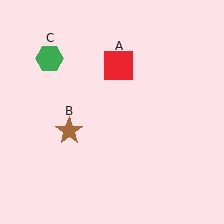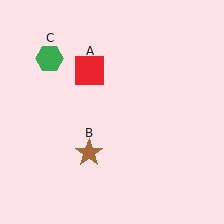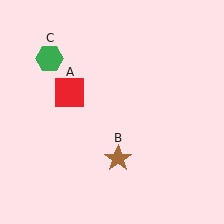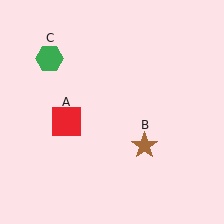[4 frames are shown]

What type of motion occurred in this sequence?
The red square (object A), brown star (object B) rotated counterclockwise around the center of the scene.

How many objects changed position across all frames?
2 objects changed position: red square (object A), brown star (object B).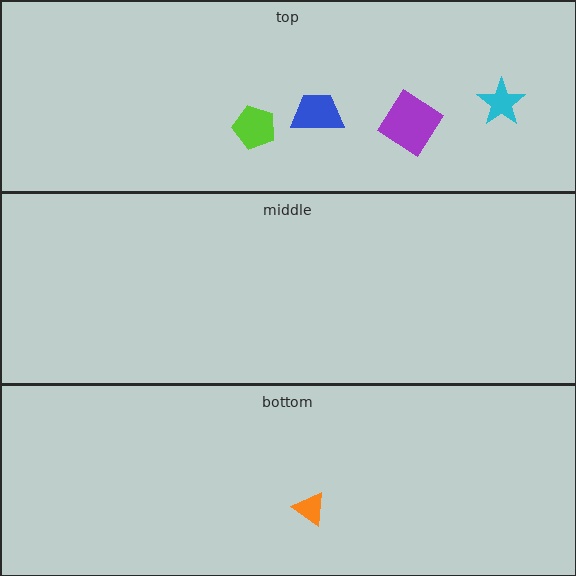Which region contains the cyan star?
The top region.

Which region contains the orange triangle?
The bottom region.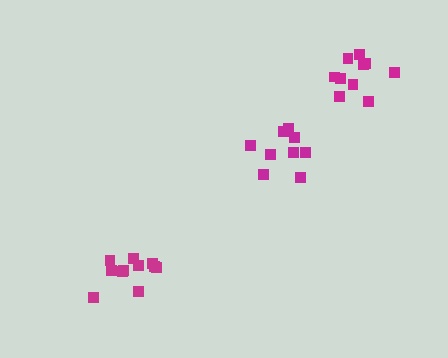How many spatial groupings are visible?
There are 3 spatial groupings.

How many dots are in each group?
Group 1: 10 dots, Group 2: 11 dots, Group 3: 9 dots (30 total).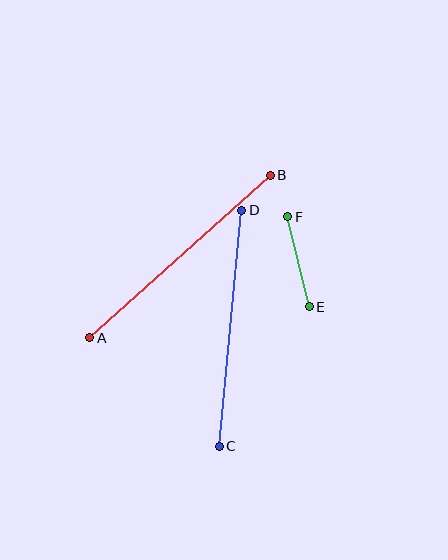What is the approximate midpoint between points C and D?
The midpoint is at approximately (230, 328) pixels.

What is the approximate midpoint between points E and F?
The midpoint is at approximately (299, 262) pixels.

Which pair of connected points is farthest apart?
Points A and B are farthest apart.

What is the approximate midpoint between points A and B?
The midpoint is at approximately (180, 257) pixels.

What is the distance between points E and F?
The distance is approximately 93 pixels.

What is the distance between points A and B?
The distance is approximately 243 pixels.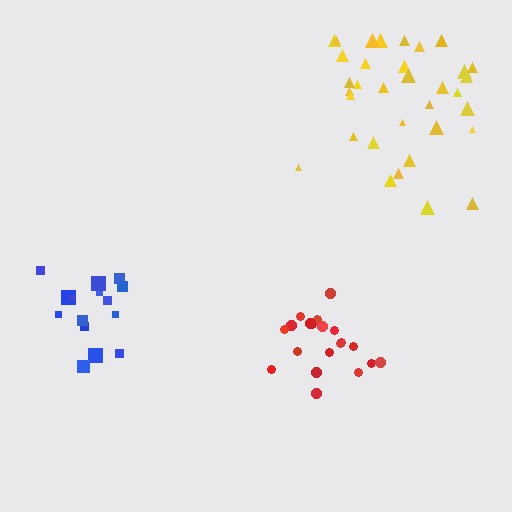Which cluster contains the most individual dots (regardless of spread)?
Yellow (34).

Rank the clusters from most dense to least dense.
red, blue, yellow.